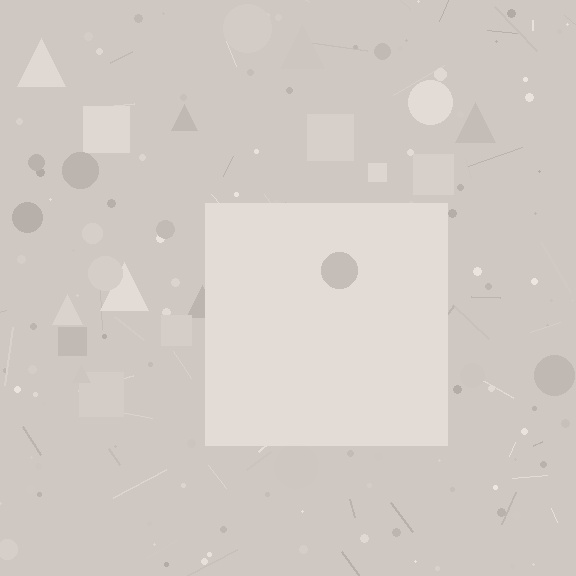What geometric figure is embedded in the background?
A square is embedded in the background.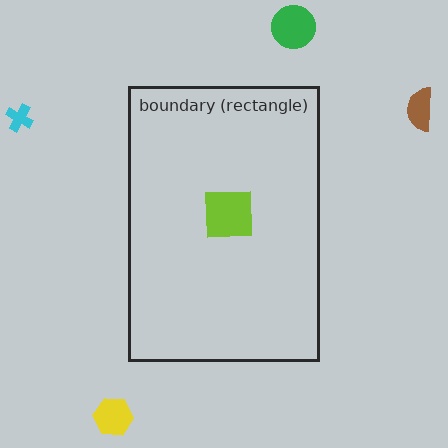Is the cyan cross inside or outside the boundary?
Outside.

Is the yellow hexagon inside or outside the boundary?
Outside.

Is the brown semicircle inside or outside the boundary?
Outside.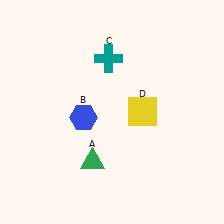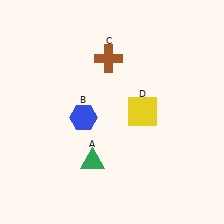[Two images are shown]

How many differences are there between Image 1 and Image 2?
There is 1 difference between the two images.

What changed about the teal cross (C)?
In Image 1, C is teal. In Image 2, it changed to brown.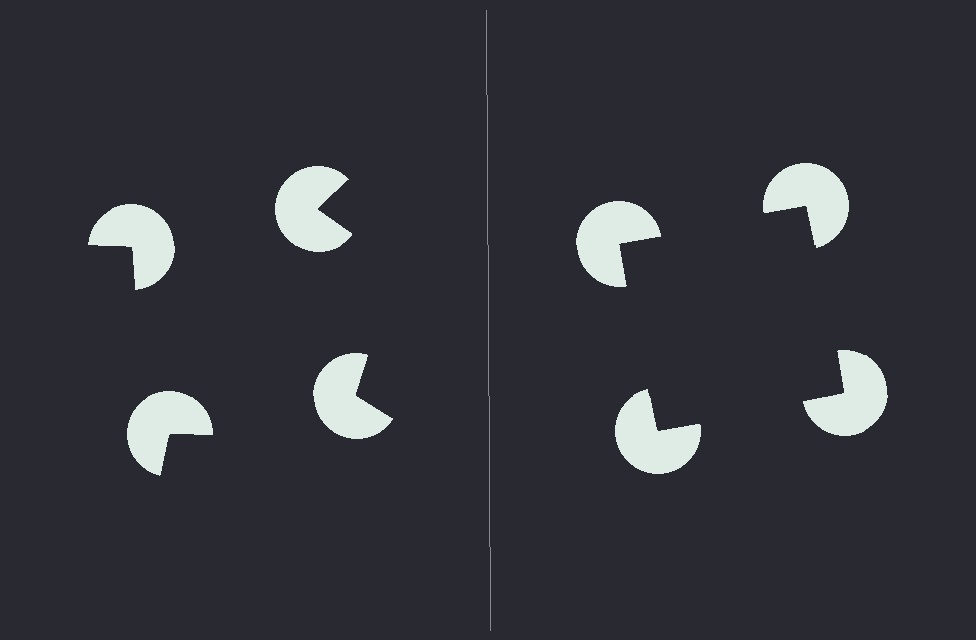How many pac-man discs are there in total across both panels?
8 — 4 on each side.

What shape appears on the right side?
An illusory square.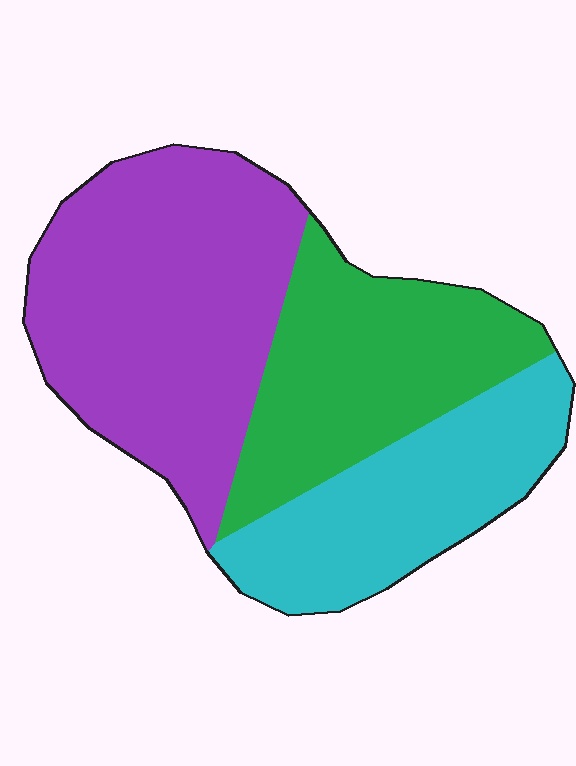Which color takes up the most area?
Purple, at roughly 45%.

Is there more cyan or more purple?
Purple.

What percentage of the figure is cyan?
Cyan takes up between a quarter and a half of the figure.